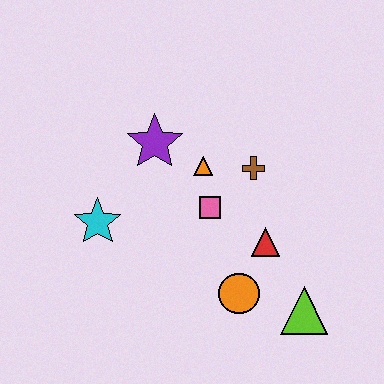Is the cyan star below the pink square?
Yes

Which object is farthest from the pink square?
The lime triangle is farthest from the pink square.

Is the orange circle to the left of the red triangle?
Yes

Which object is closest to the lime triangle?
The orange circle is closest to the lime triangle.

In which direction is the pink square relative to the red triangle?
The pink square is to the left of the red triangle.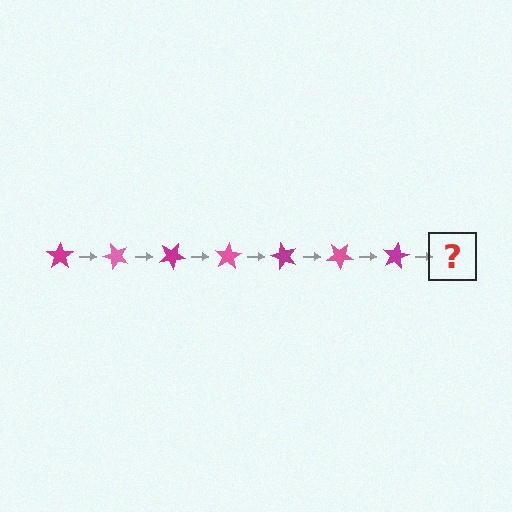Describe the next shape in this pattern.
It should be a pink star, rotated 350 degrees from the start.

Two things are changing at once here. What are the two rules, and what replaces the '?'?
The two rules are that it rotates 50 degrees each step and the color cycles through magenta and pink. The '?' should be a pink star, rotated 350 degrees from the start.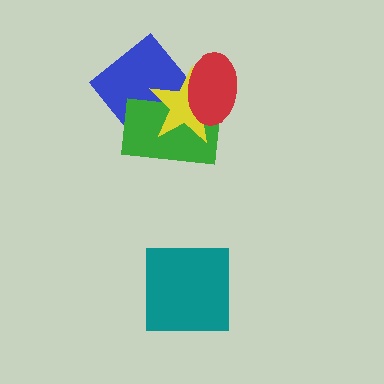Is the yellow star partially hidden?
Yes, it is partially covered by another shape.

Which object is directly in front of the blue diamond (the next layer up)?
The green rectangle is directly in front of the blue diamond.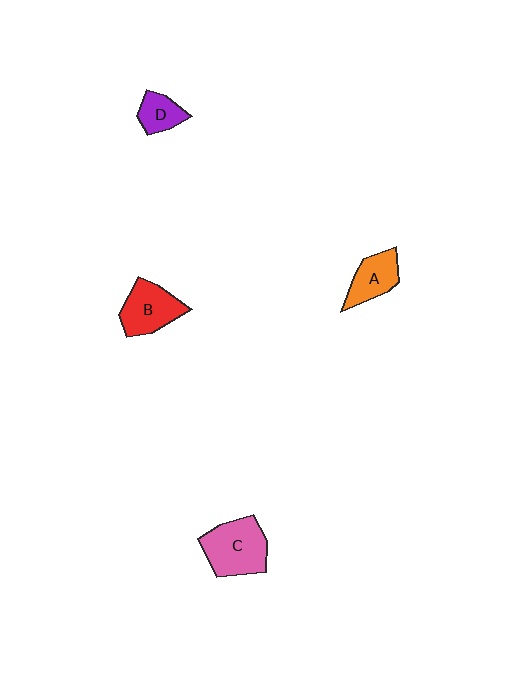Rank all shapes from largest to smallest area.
From largest to smallest: C (pink), B (red), A (orange), D (purple).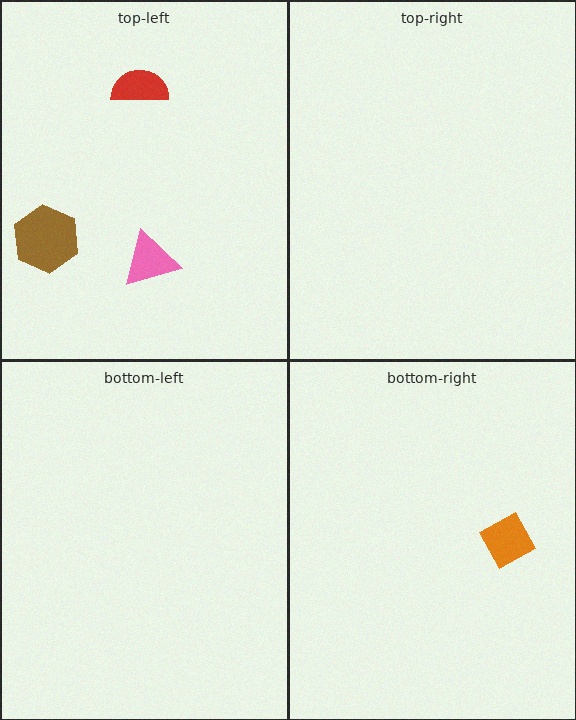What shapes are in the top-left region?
The brown hexagon, the pink triangle, the red semicircle.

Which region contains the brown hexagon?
The top-left region.